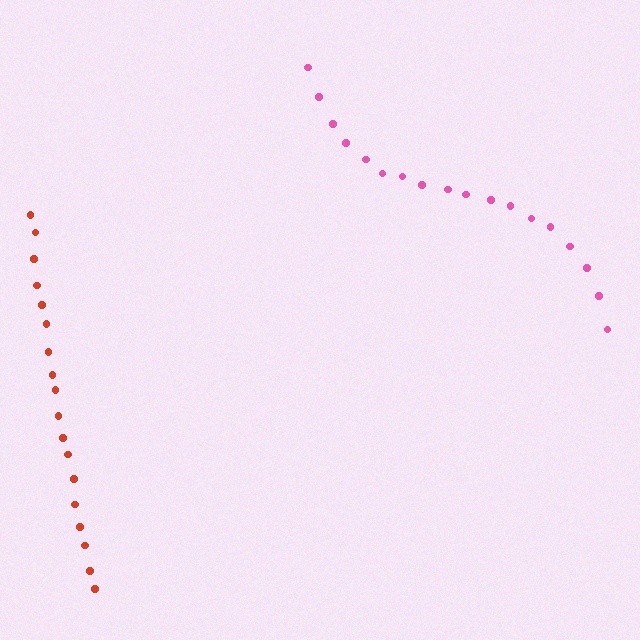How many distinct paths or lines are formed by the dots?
There are 2 distinct paths.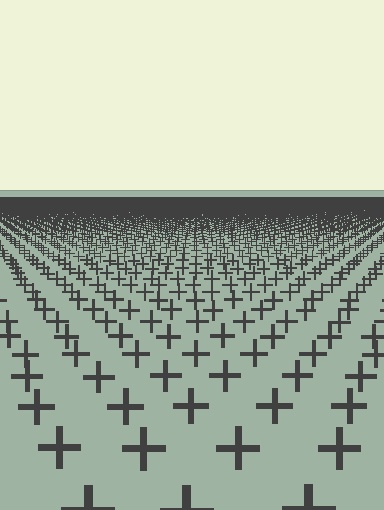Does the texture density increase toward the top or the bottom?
Density increases toward the top.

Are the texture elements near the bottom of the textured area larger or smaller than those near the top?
Larger. Near the bottom, elements are closer to the viewer and appear at a bigger on-screen size.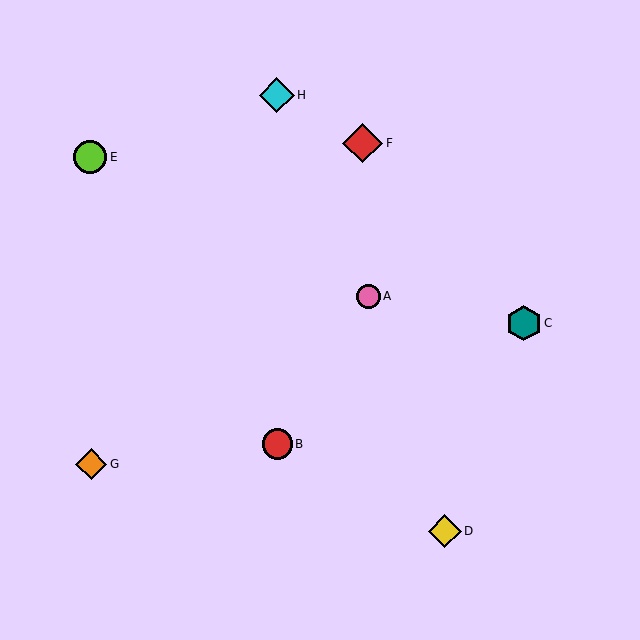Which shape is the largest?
The red diamond (labeled F) is the largest.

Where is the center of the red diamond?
The center of the red diamond is at (363, 143).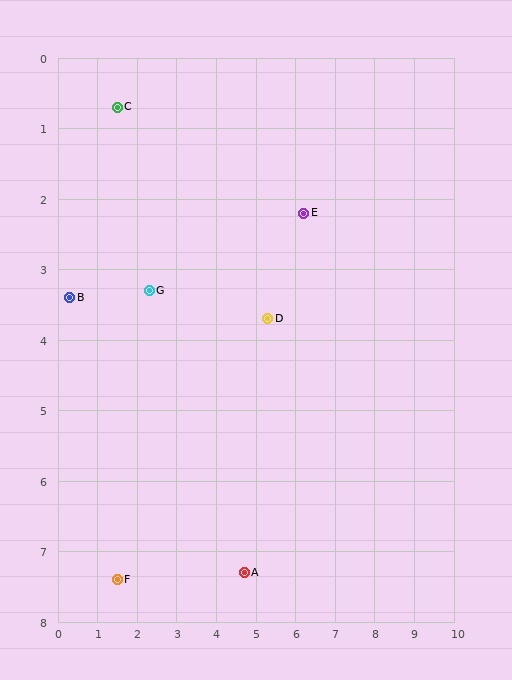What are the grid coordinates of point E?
Point E is at approximately (6.2, 2.2).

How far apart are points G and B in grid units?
Points G and B are about 2.0 grid units apart.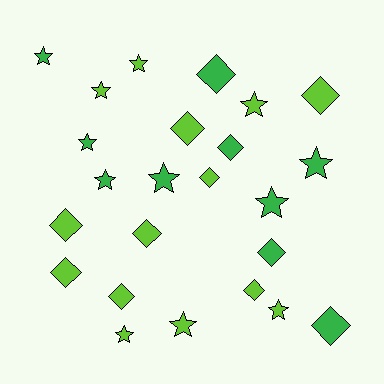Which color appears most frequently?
Lime, with 14 objects.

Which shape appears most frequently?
Star, with 12 objects.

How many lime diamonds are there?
There are 8 lime diamonds.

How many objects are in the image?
There are 24 objects.